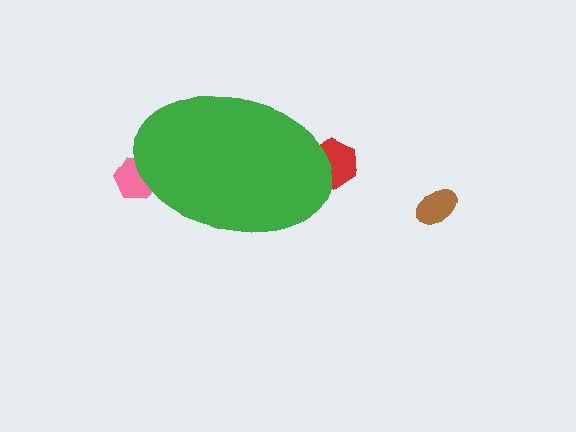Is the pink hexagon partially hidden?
Yes, the pink hexagon is partially hidden behind the green ellipse.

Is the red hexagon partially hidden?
Yes, the red hexagon is partially hidden behind the green ellipse.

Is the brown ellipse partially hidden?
No, the brown ellipse is fully visible.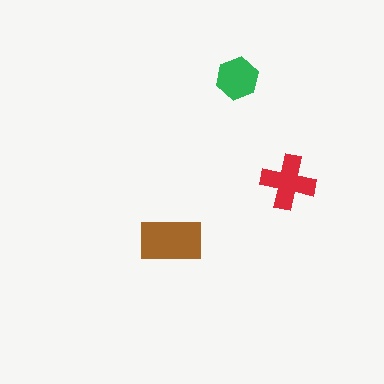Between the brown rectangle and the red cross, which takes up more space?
The brown rectangle.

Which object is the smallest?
The green hexagon.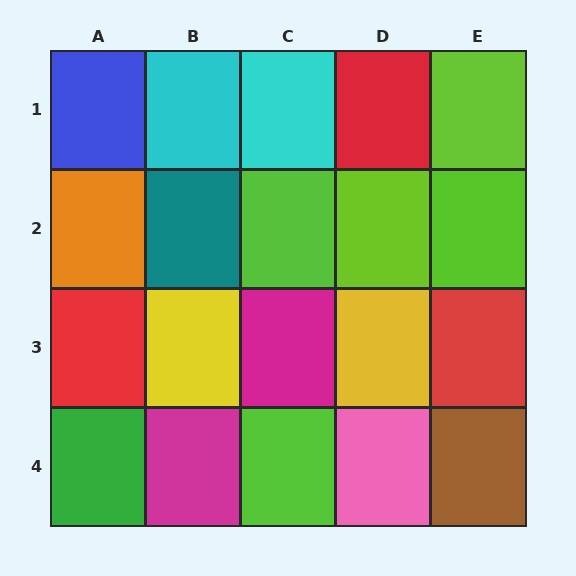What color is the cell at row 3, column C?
Magenta.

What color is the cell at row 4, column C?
Lime.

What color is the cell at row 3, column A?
Red.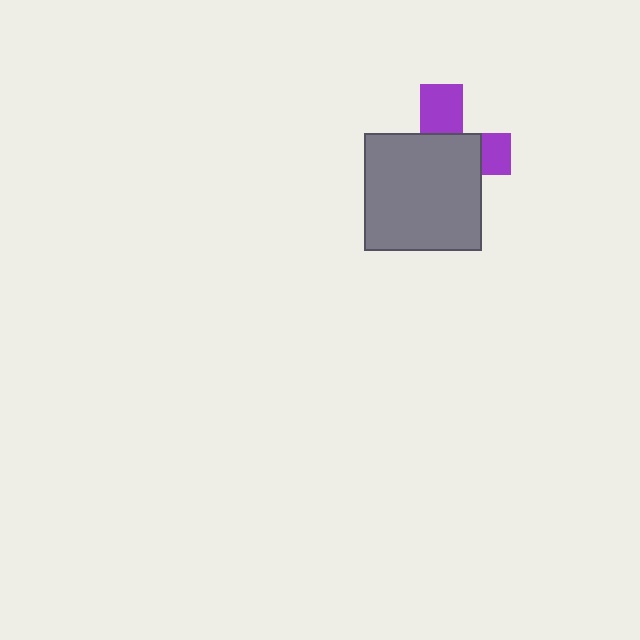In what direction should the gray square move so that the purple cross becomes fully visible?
The gray square should move down. That is the shortest direction to clear the overlap and leave the purple cross fully visible.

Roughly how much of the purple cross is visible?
A small part of it is visible (roughly 34%).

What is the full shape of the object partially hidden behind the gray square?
The partially hidden object is a purple cross.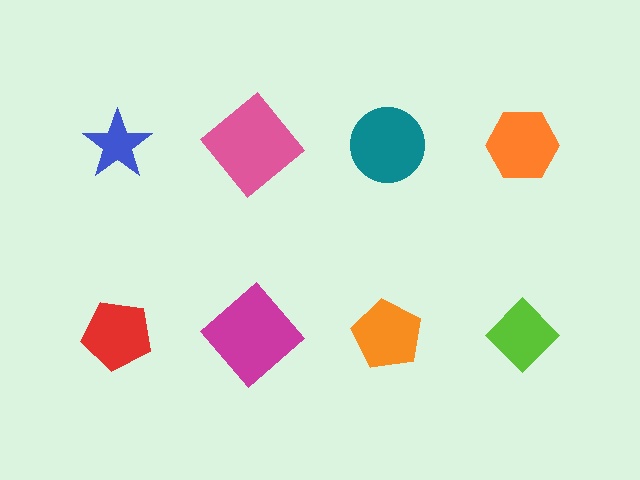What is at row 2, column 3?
An orange pentagon.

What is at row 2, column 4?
A lime diamond.